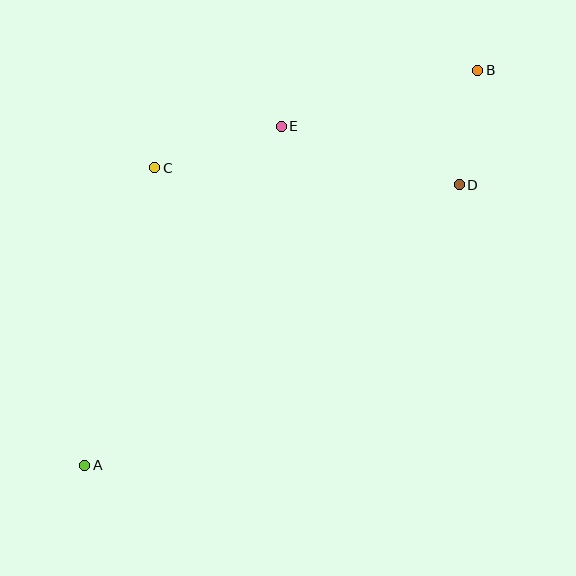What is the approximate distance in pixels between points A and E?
The distance between A and E is approximately 392 pixels.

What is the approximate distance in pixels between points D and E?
The distance between D and E is approximately 188 pixels.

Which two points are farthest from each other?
Points A and B are farthest from each other.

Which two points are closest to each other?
Points B and D are closest to each other.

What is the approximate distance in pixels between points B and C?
The distance between B and C is approximately 337 pixels.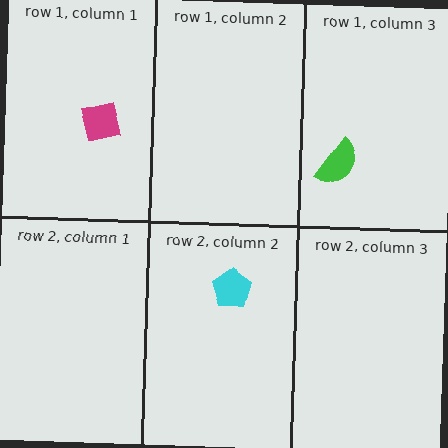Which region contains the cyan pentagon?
The row 2, column 2 region.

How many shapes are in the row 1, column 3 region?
1.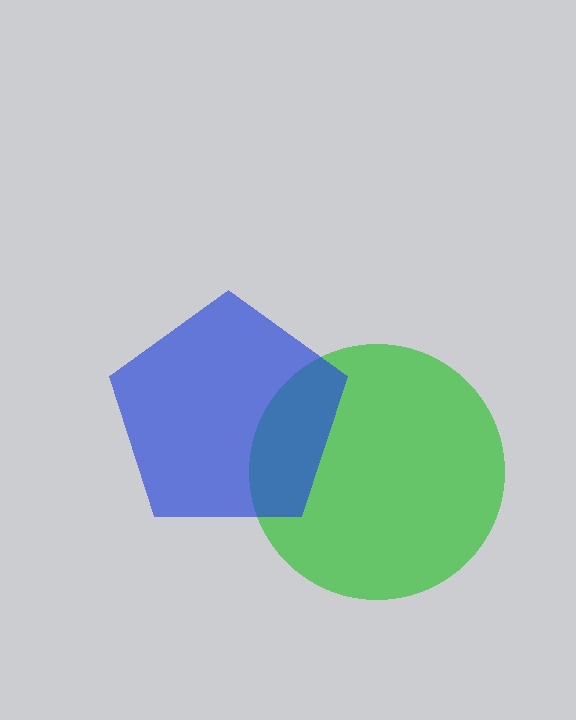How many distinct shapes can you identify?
There are 2 distinct shapes: a green circle, a blue pentagon.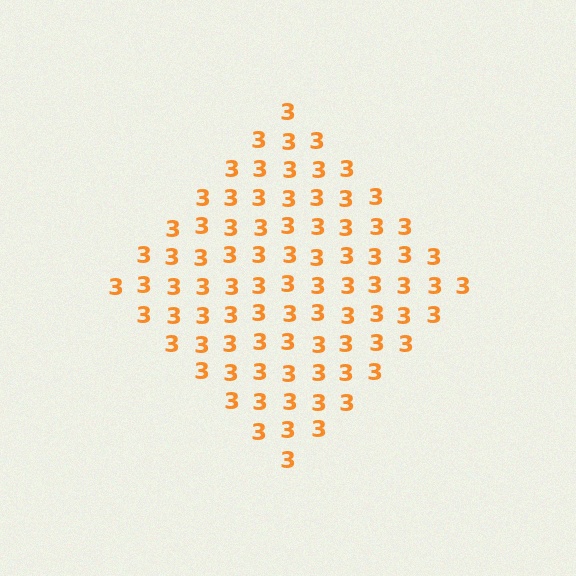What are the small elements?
The small elements are digit 3's.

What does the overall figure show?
The overall figure shows a diamond.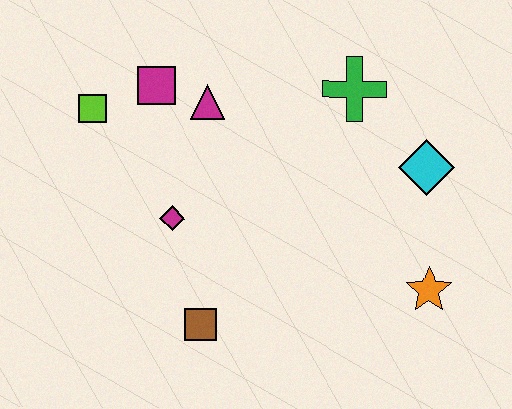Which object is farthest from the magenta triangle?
The orange star is farthest from the magenta triangle.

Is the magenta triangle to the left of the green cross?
Yes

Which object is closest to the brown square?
The magenta diamond is closest to the brown square.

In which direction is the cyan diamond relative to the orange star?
The cyan diamond is above the orange star.